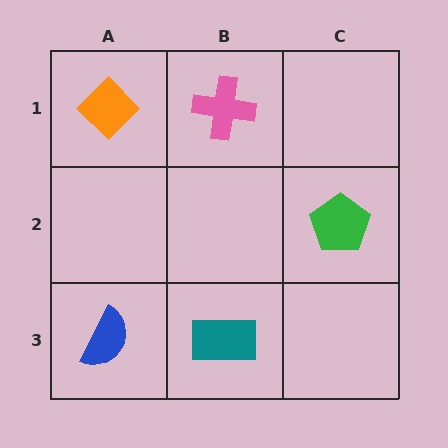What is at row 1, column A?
An orange diamond.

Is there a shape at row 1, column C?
No, that cell is empty.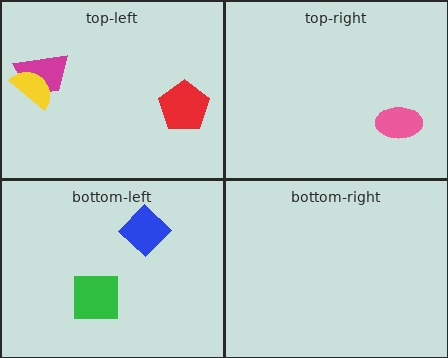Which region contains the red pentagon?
The top-left region.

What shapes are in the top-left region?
The magenta trapezoid, the yellow semicircle, the red pentagon.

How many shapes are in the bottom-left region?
2.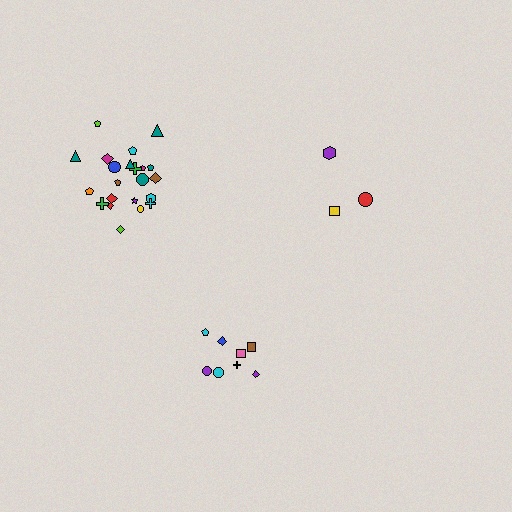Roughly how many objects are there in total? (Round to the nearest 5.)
Roughly 35 objects in total.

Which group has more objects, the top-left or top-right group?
The top-left group.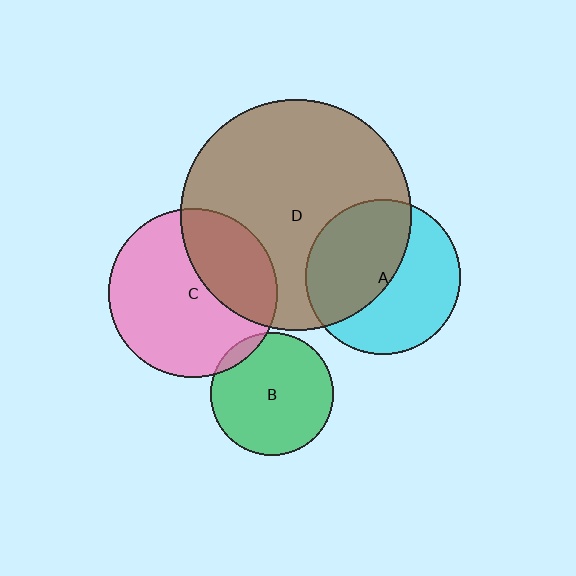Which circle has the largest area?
Circle D (brown).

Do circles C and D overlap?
Yes.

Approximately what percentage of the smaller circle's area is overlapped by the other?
Approximately 35%.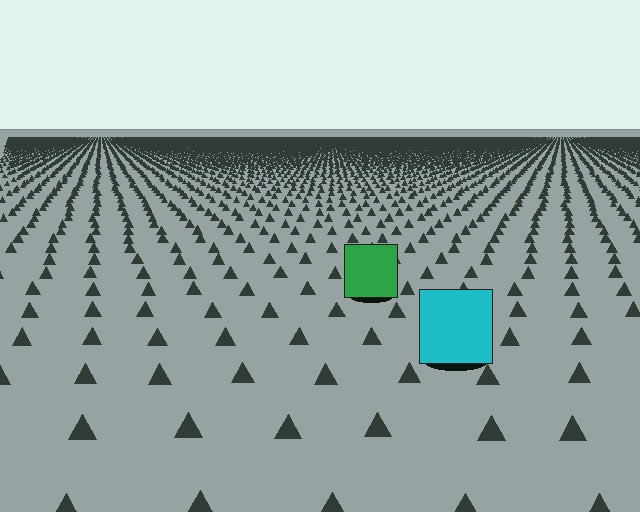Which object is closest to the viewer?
The cyan square is closest. The texture marks near it are larger and more spread out.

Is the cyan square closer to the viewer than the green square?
Yes. The cyan square is closer — you can tell from the texture gradient: the ground texture is coarser near it.